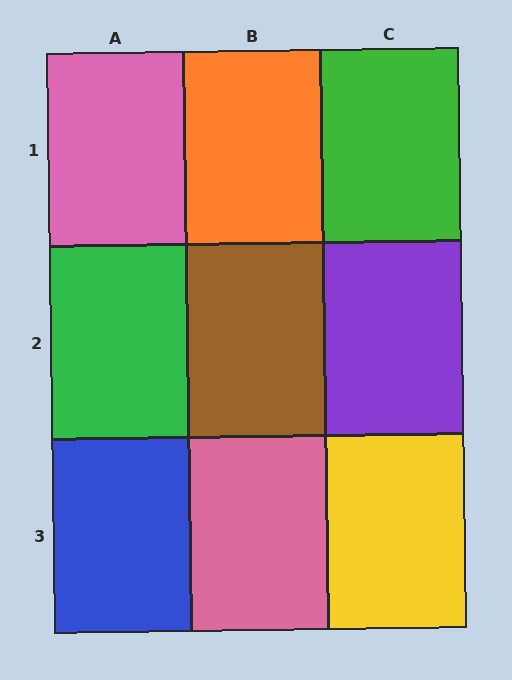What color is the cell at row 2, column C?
Purple.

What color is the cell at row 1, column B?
Orange.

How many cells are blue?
1 cell is blue.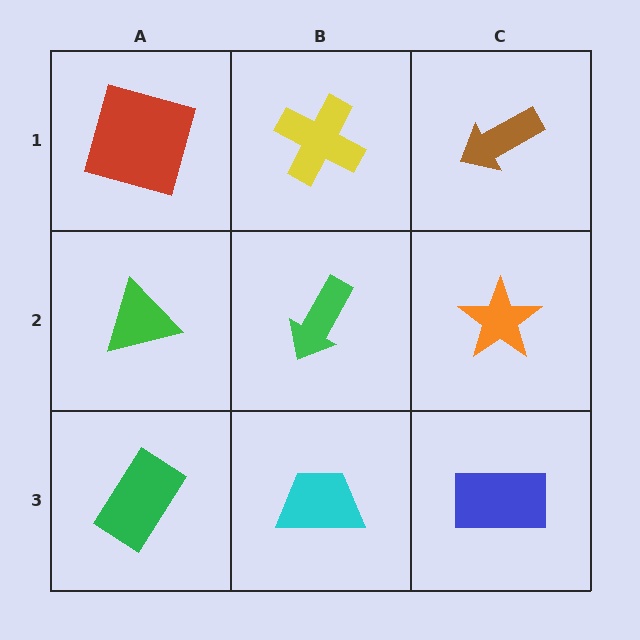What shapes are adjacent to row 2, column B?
A yellow cross (row 1, column B), a cyan trapezoid (row 3, column B), a green triangle (row 2, column A), an orange star (row 2, column C).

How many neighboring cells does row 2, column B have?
4.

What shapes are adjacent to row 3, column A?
A green triangle (row 2, column A), a cyan trapezoid (row 3, column B).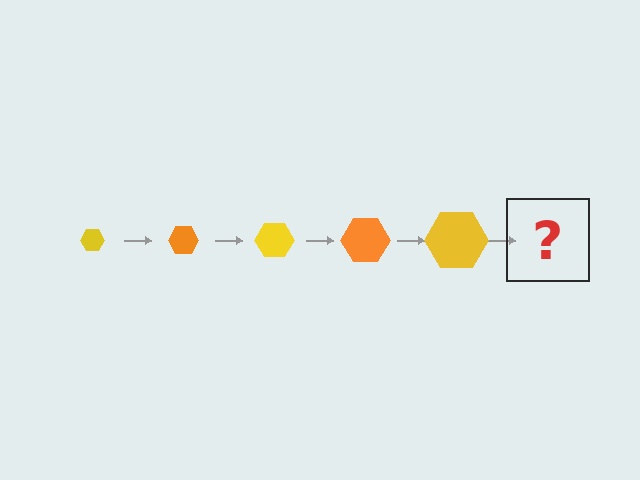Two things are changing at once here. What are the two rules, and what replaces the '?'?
The two rules are that the hexagon grows larger each step and the color cycles through yellow and orange. The '?' should be an orange hexagon, larger than the previous one.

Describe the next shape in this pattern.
It should be an orange hexagon, larger than the previous one.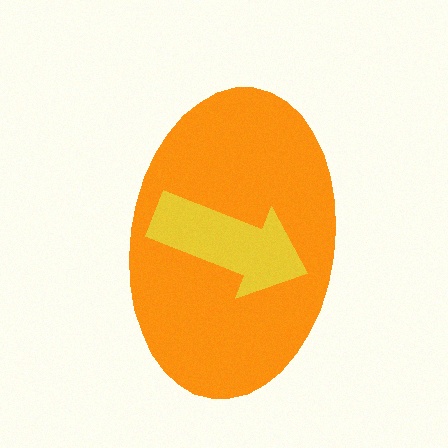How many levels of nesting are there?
2.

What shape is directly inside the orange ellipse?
The yellow arrow.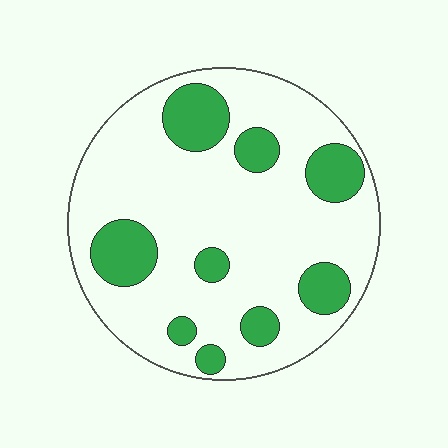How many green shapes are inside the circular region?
9.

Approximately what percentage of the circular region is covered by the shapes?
Approximately 25%.